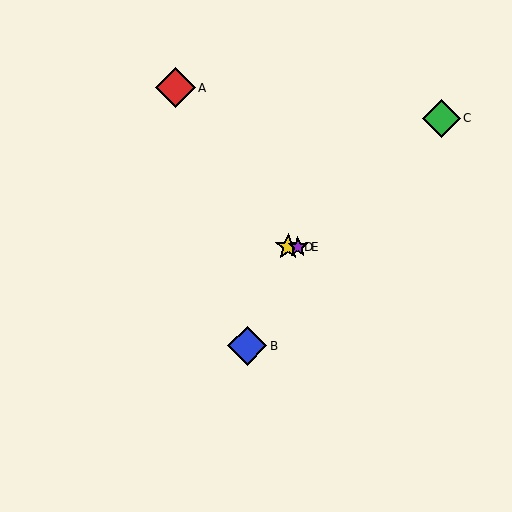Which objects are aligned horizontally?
Objects D, E are aligned horizontally.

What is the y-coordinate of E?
Object E is at y≈247.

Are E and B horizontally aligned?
No, E is at y≈247 and B is at y≈346.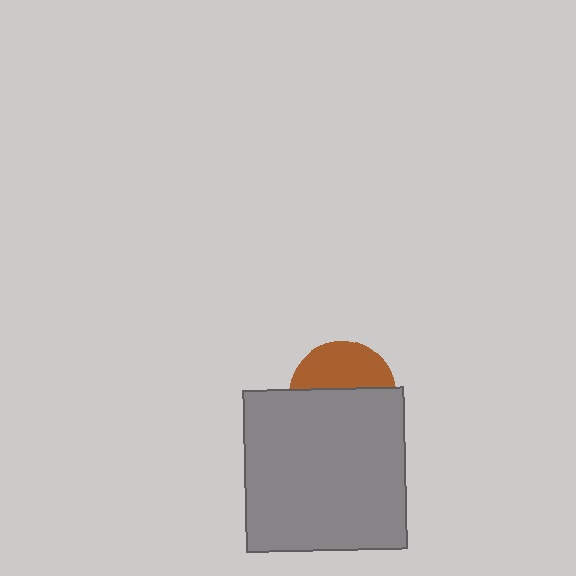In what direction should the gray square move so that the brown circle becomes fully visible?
The gray square should move down. That is the shortest direction to clear the overlap and leave the brown circle fully visible.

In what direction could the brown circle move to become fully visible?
The brown circle could move up. That would shift it out from behind the gray square entirely.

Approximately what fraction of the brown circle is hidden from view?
Roughly 57% of the brown circle is hidden behind the gray square.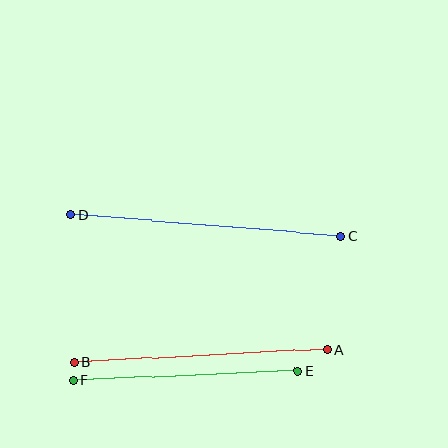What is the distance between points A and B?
The distance is approximately 253 pixels.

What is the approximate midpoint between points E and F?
The midpoint is at approximately (185, 376) pixels.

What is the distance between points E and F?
The distance is approximately 224 pixels.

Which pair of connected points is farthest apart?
Points C and D are farthest apart.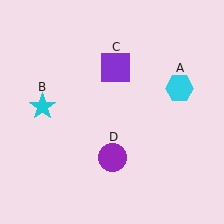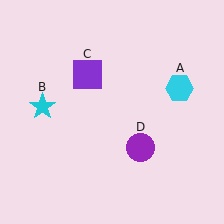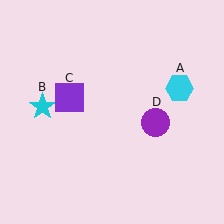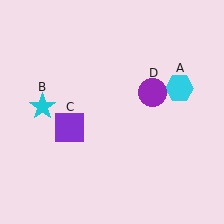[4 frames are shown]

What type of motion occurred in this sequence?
The purple square (object C), purple circle (object D) rotated counterclockwise around the center of the scene.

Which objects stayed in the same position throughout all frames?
Cyan hexagon (object A) and cyan star (object B) remained stationary.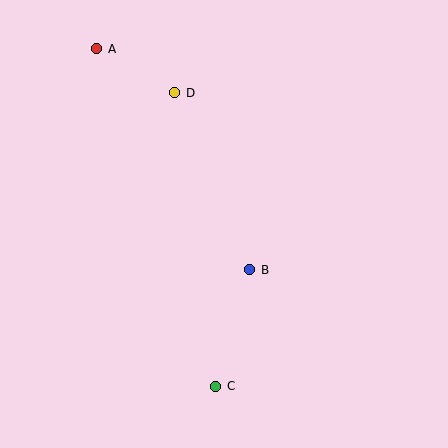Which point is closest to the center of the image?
Point B at (250, 270) is closest to the center.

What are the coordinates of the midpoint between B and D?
The midpoint between B and D is at (212, 181).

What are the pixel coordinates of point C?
Point C is at (216, 386).